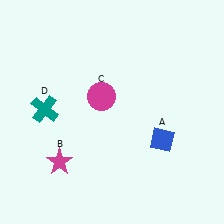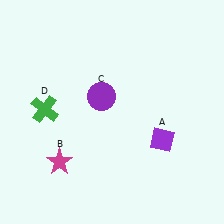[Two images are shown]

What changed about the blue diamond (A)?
In Image 1, A is blue. In Image 2, it changed to purple.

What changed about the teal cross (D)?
In Image 1, D is teal. In Image 2, it changed to green.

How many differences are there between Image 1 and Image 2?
There are 3 differences between the two images.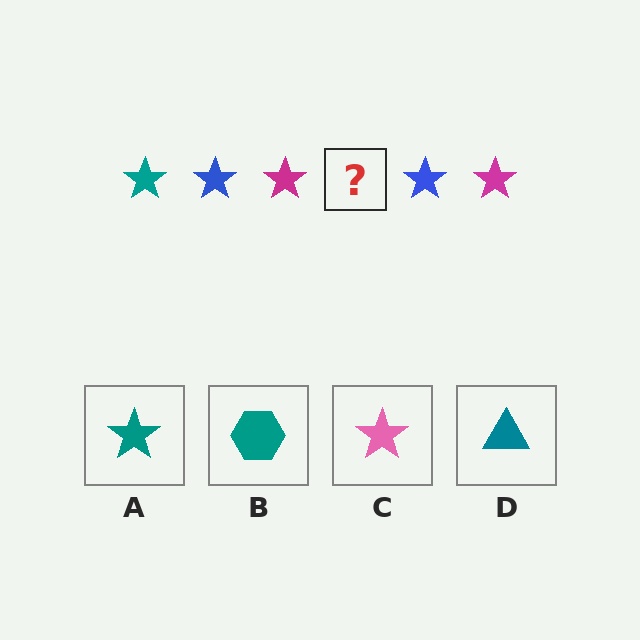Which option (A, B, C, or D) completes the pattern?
A.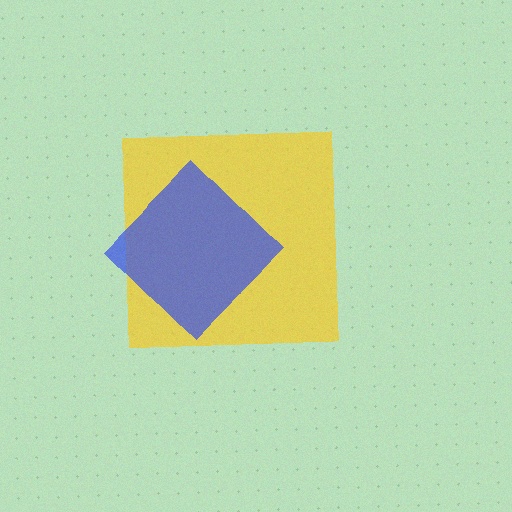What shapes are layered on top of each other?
The layered shapes are: a yellow square, a blue diamond.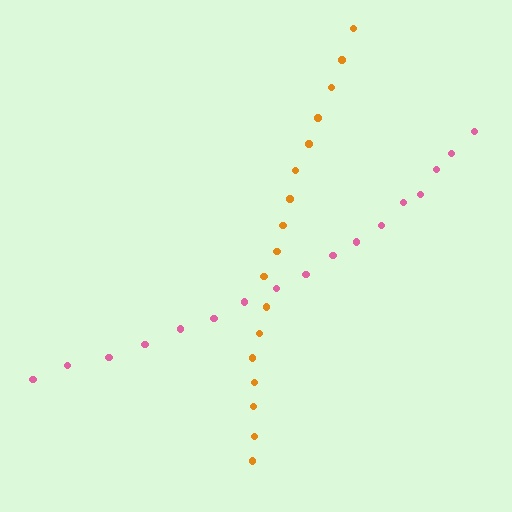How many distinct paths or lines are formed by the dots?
There are 2 distinct paths.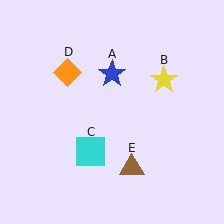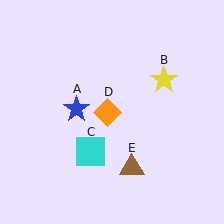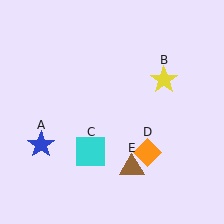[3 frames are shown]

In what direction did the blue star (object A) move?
The blue star (object A) moved down and to the left.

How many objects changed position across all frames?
2 objects changed position: blue star (object A), orange diamond (object D).